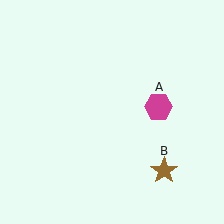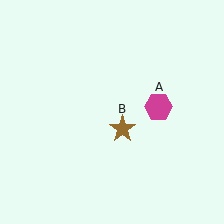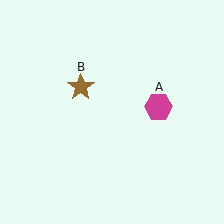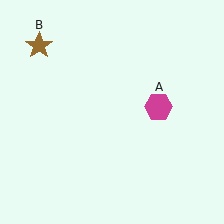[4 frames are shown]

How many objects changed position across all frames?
1 object changed position: brown star (object B).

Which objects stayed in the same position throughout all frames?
Magenta hexagon (object A) remained stationary.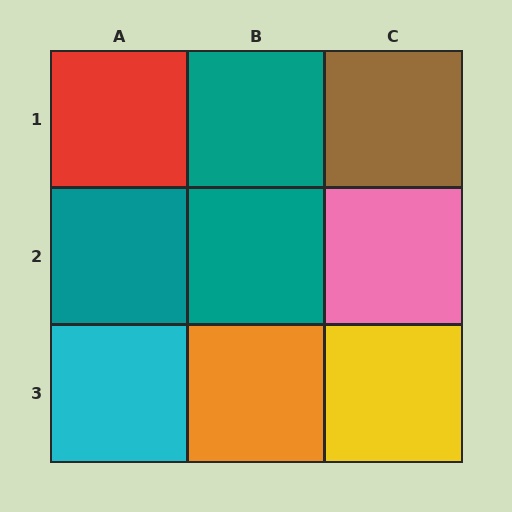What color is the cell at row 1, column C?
Brown.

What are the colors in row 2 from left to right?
Teal, teal, pink.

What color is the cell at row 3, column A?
Cyan.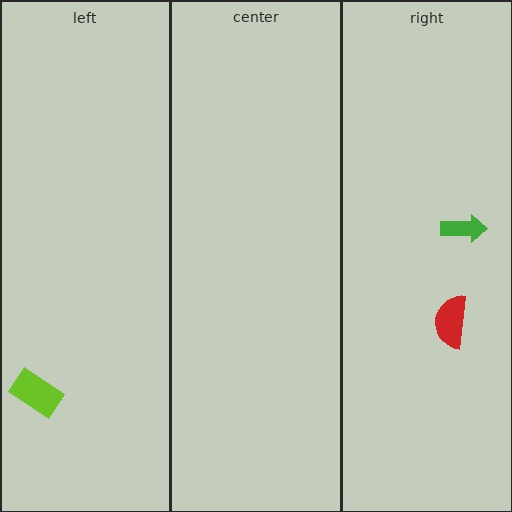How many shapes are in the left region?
1.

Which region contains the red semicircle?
The right region.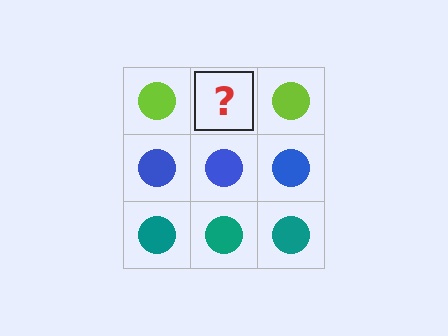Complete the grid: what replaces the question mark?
The question mark should be replaced with a lime circle.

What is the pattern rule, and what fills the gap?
The rule is that each row has a consistent color. The gap should be filled with a lime circle.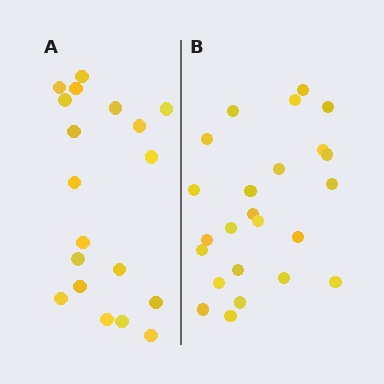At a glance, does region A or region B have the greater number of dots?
Region B (the right region) has more dots.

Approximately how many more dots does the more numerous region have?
Region B has about 5 more dots than region A.